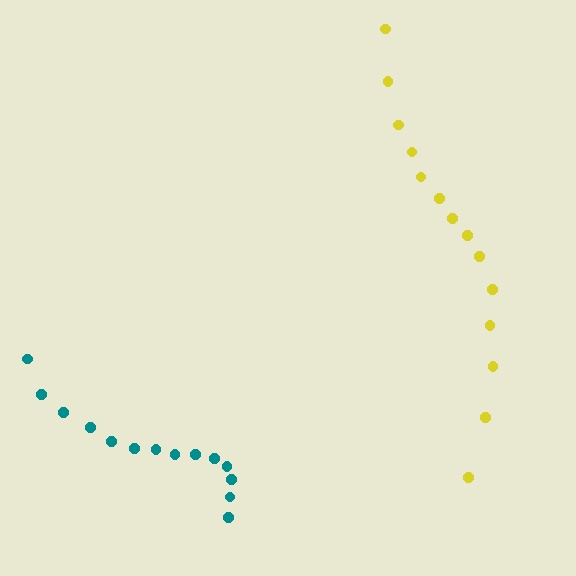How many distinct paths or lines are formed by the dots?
There are 2 distinct paths.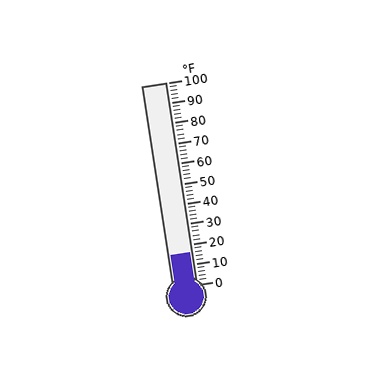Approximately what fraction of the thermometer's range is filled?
The thermometer is filled to approximately 15% of its range.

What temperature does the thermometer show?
The thermometer shows approximately 16°F.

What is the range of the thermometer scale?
The thermometer scale ranges from 0°F to 100°F.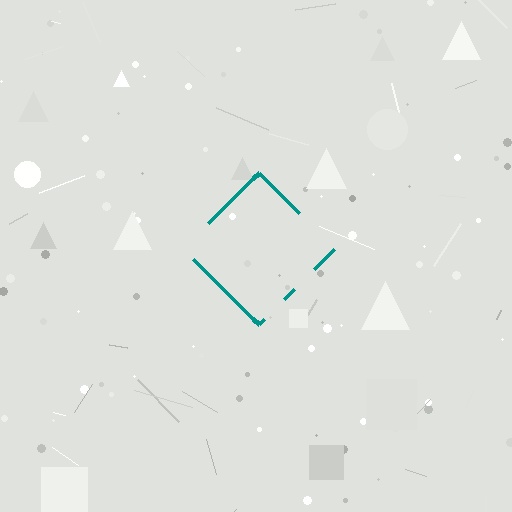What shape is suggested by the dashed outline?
The dashed outline suggests a diamond.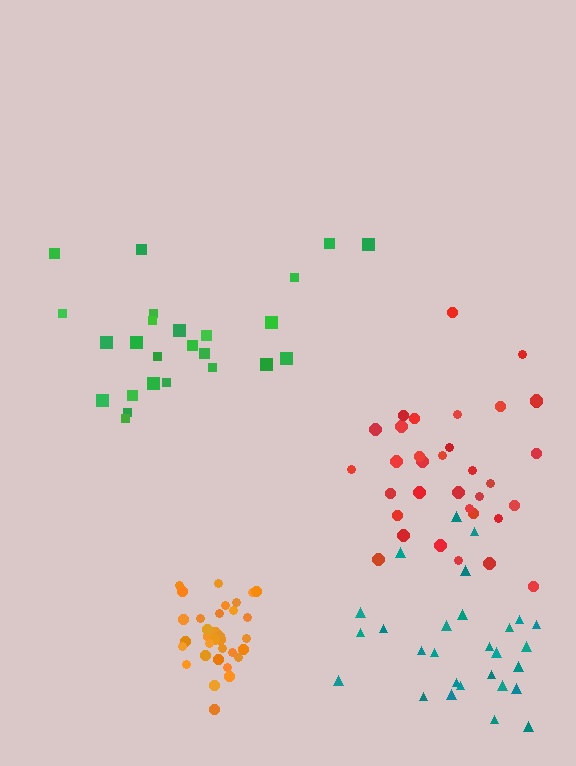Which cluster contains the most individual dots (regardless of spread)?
Red (34).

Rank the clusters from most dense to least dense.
orange, red, teal, green.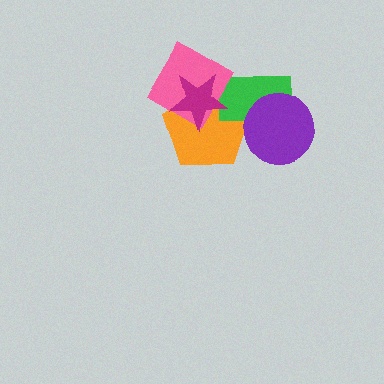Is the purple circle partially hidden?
No, no other shape covers it.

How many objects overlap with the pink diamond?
3 objects overlap with the pink diamond.